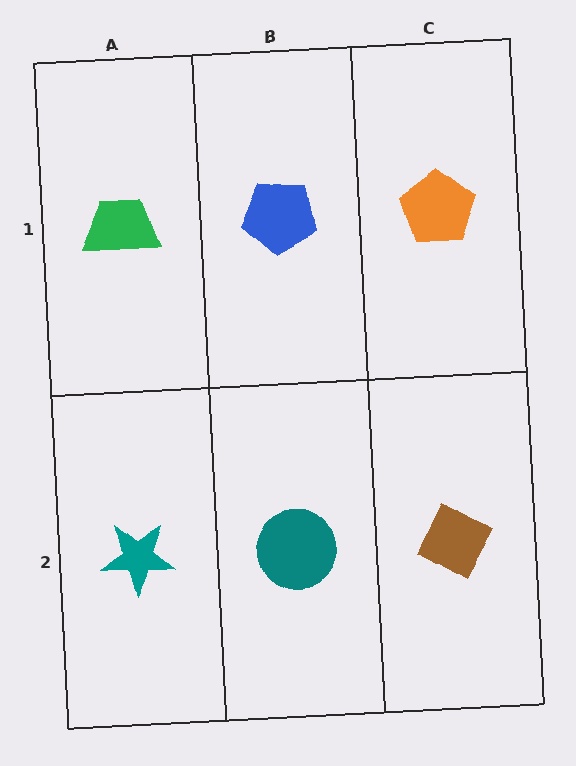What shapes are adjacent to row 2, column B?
A blue pentagon (row 1, column B), a teal star (row 2, column A), a brown diamond (row 2, column C).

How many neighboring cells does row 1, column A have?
2.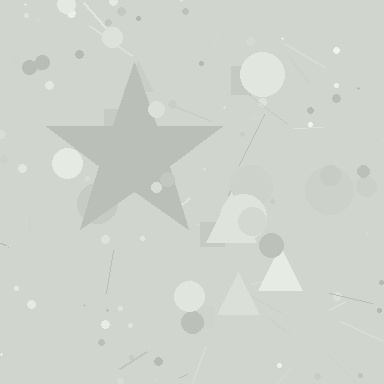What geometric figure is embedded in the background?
A star is embedded in the background.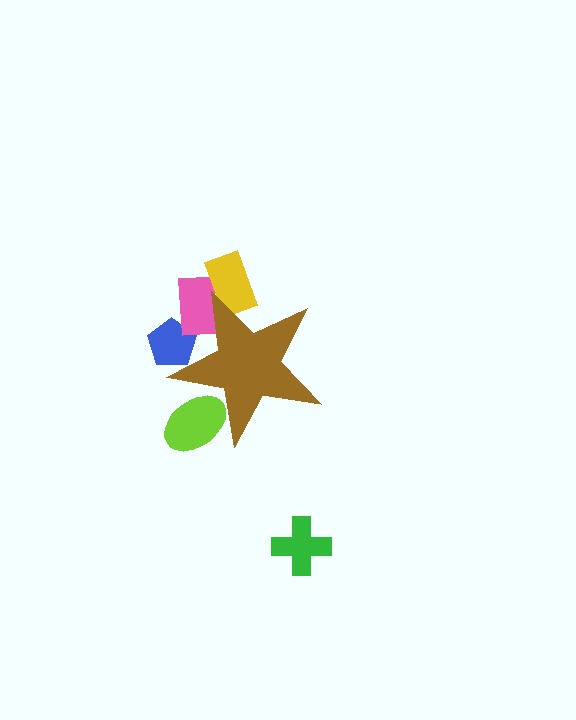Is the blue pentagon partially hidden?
Yes, the blue pentagon is partially hidden behind the brown star.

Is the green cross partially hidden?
No, the green cross is fully visible.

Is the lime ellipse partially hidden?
Yes, the lime ellipse is partially hidden behind the brown star.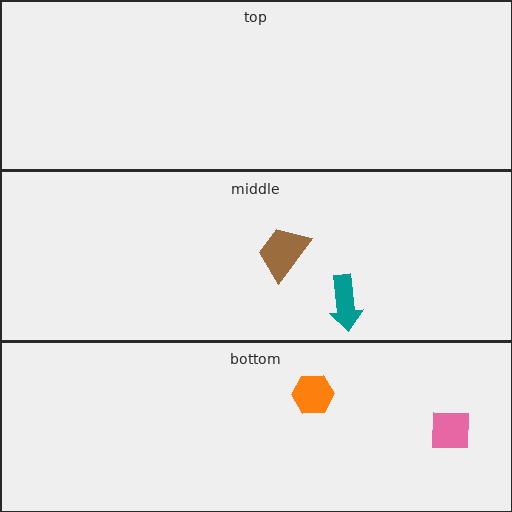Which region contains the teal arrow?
The middle region.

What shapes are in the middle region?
The teal arrow, the brown trapezoid.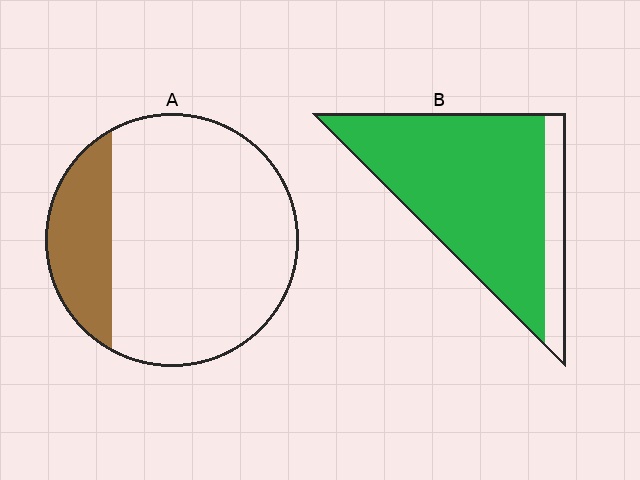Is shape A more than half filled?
No.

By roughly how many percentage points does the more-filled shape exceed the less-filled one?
By roughly 65 percentage points (B over A).